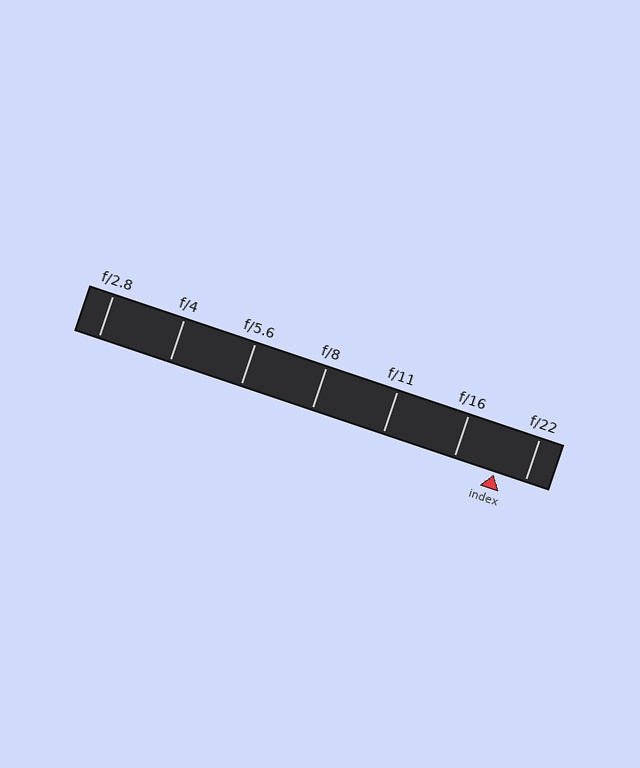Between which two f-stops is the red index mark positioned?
The index mark is between f/16 and f/22.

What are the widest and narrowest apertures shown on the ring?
The widest aperture shown is f/2.8 and the narrowest is f/22.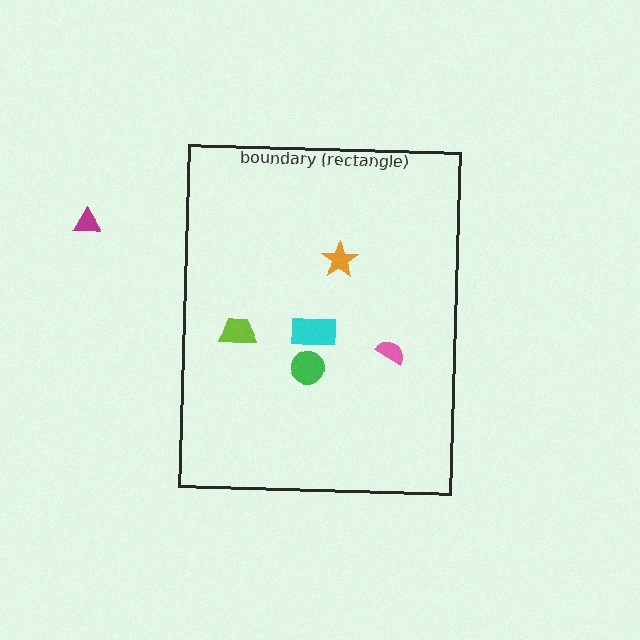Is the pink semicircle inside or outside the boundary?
Inside.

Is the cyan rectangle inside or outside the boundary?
Inside.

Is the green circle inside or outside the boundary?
Inside.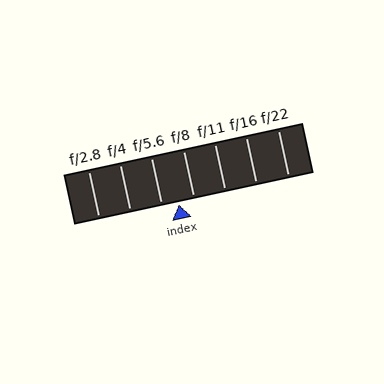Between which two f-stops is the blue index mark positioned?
The index mark is between f/5.6 and f/8.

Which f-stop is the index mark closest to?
The index mark is closest to f/8.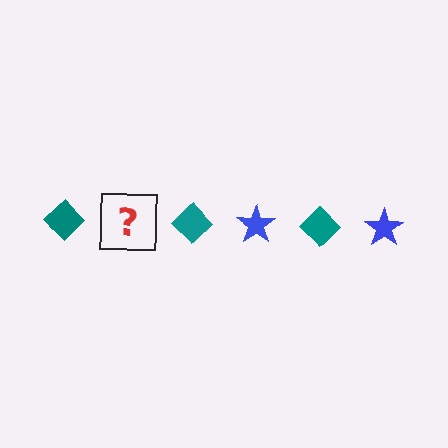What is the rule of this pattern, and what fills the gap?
The rule is that the pattern alternates between teal diamond and blue star. The gap should be filled with a blue star.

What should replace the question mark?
The question mark should be replaced with a blue star.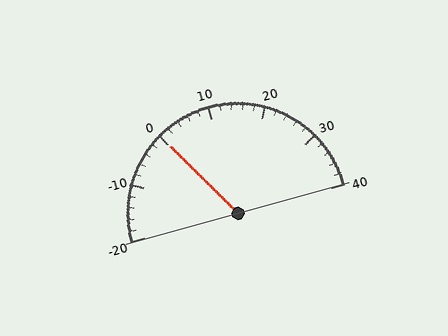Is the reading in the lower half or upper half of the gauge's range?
The reading is in the lower half of the range (-20 to 40).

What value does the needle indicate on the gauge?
The needle indicates approximately 0.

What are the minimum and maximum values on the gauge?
The gauge ranges from -20 to 40.